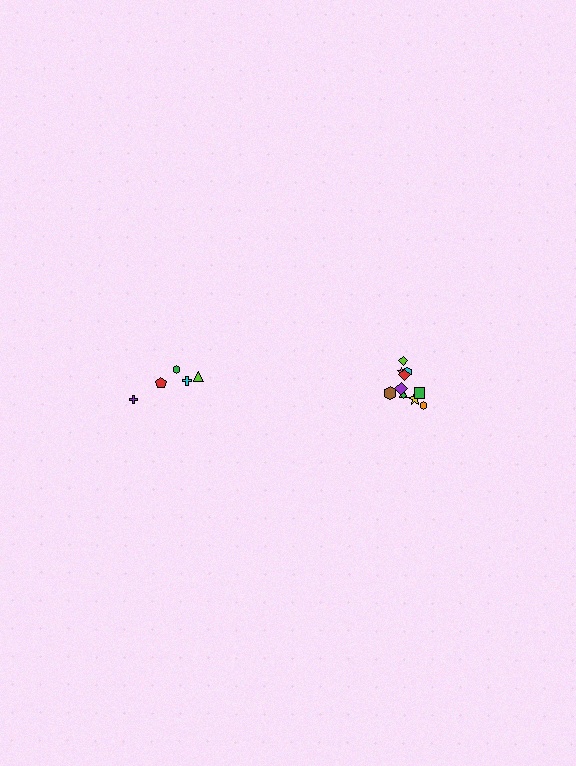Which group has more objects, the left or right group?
The right group.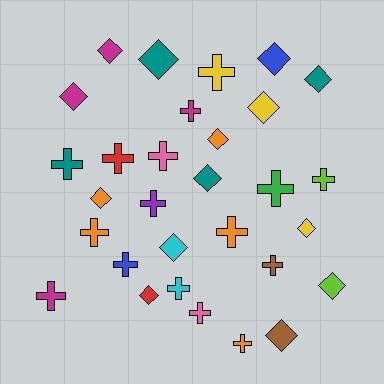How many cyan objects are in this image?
There are 2 cyan objects.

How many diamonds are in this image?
There are 14 diamonds.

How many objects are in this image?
There are 30 objects.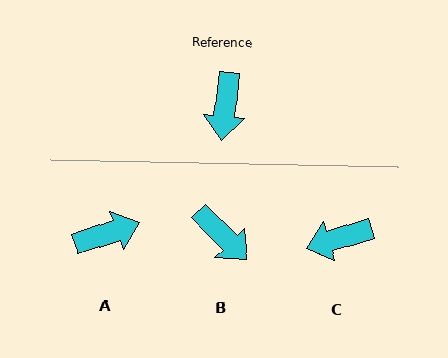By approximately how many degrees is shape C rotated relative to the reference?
Approximately 67 degrees clockwise.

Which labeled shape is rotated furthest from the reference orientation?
A, about 115 degrees away.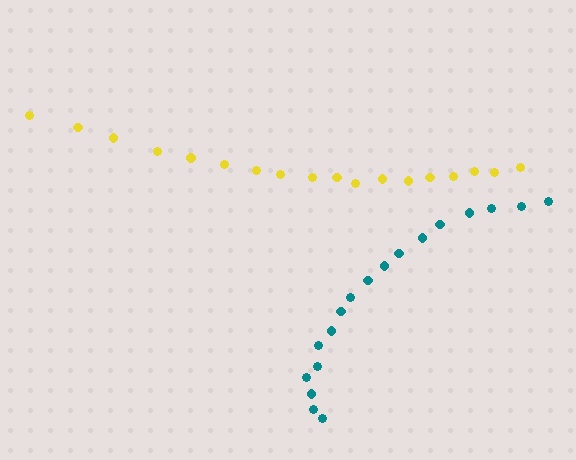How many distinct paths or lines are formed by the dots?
There are 2 distinct paths.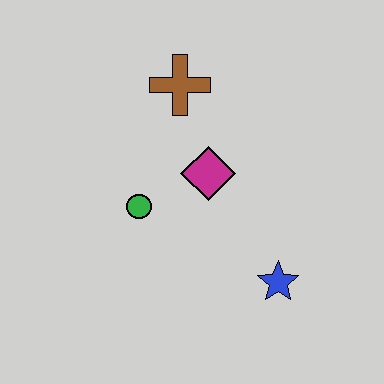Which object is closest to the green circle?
The magenta diamond is closest to the green circle.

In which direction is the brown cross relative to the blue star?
The brown cross is above the blue star.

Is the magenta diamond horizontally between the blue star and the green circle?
Yes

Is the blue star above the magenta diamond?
No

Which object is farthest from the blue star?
The brown cross is farthest from the blue star.